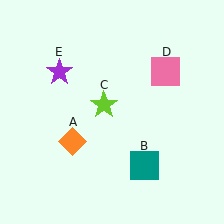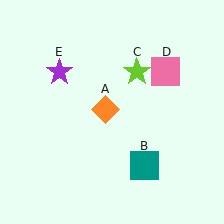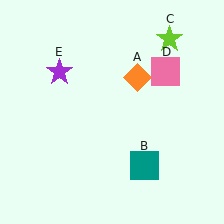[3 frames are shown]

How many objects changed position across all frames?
2 objects changed position: orange diamond (object A), lime star (object C).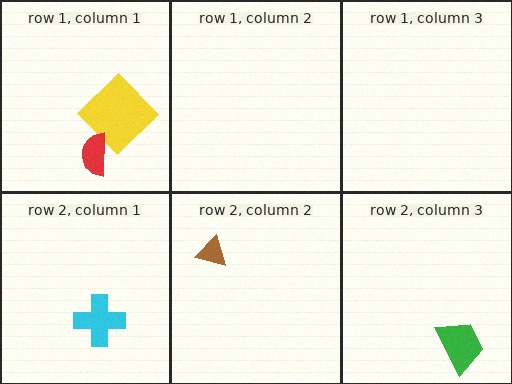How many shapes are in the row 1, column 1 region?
2.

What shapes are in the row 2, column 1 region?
The cyan cross.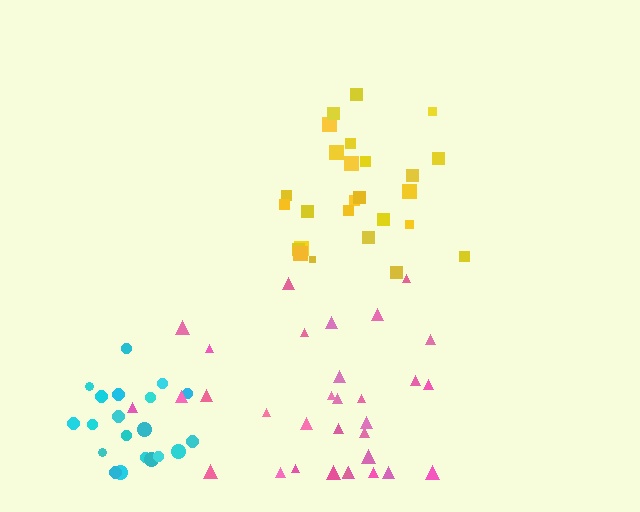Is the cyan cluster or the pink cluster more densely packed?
Cyan.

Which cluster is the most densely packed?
Cyan.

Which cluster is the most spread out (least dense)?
Pink.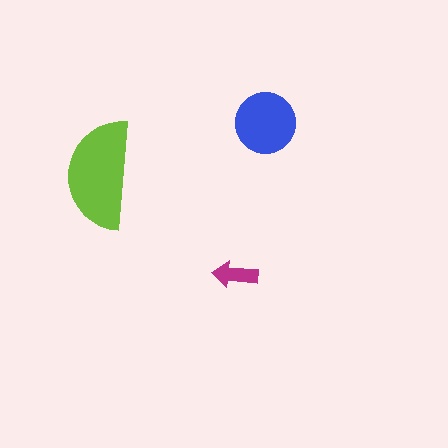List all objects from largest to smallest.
The lime semicircle, the blue circle, the magenta arrow.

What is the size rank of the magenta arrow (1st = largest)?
3rd.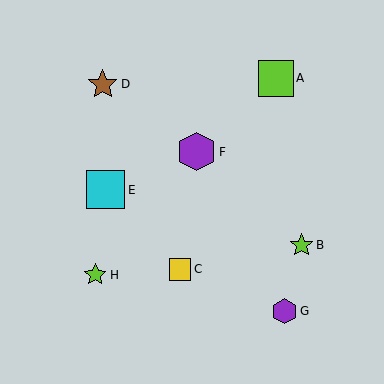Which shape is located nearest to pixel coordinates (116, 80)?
The brown star (labeled D) at (103, 85) is nearest to that location.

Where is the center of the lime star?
The center of the lime star is at (301, 245).